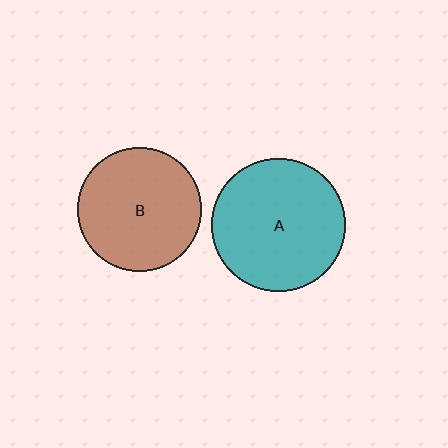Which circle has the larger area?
Circle A (teal).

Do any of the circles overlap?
No, none of the circles overlap.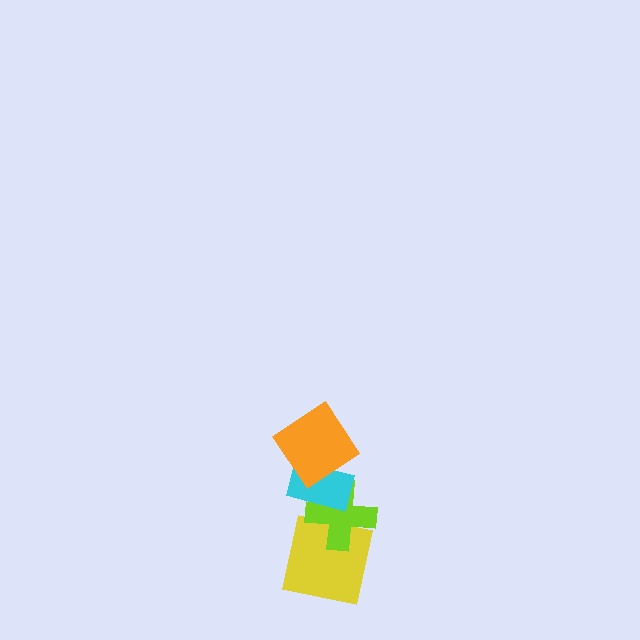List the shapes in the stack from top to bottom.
From top to bottom: the orange diamond, the cyan rectangle, the lime cross, the yellow square.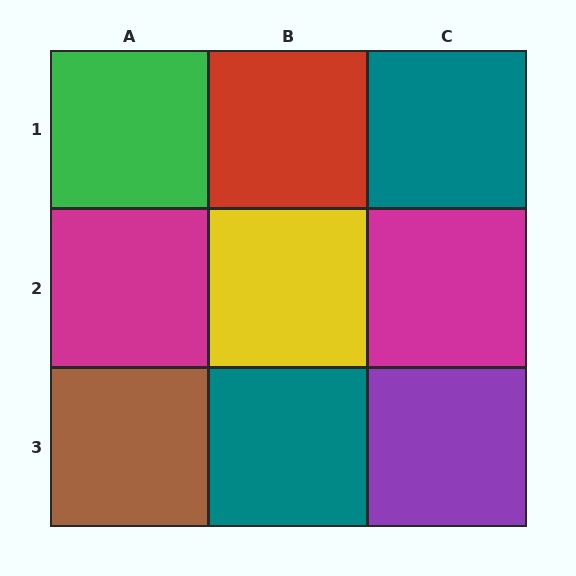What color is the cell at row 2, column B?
Yellow.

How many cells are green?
1 cell is green.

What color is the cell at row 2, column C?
Magenta.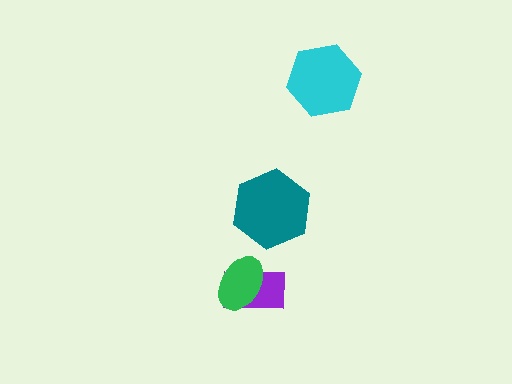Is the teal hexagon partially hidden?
No, no other shape covers it.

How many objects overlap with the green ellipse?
1 object overlaps with the green ellipse.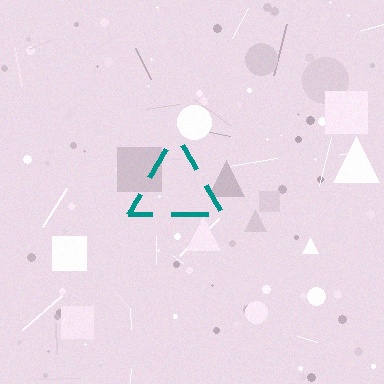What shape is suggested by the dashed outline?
The dashed outline suggests a triangle.